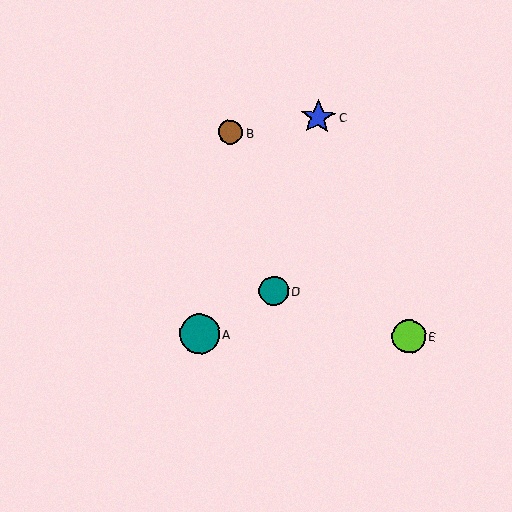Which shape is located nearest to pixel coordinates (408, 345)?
The lime circle (labeled E) at (409, 336) is nearest to that location.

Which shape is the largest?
The teal circle (labeled A) is the largest.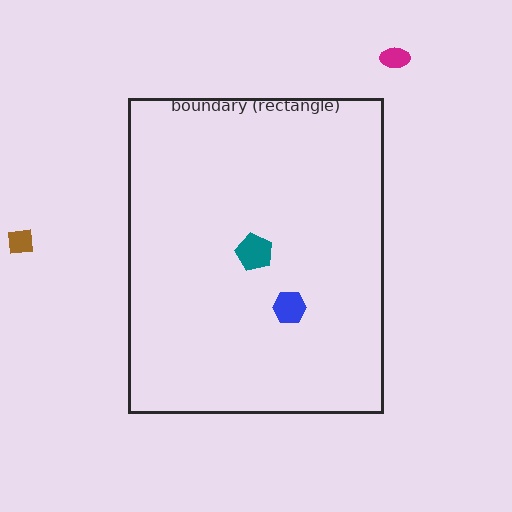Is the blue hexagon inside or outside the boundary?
Inside.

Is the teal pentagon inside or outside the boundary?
Inside.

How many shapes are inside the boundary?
2 inside, 2 outside.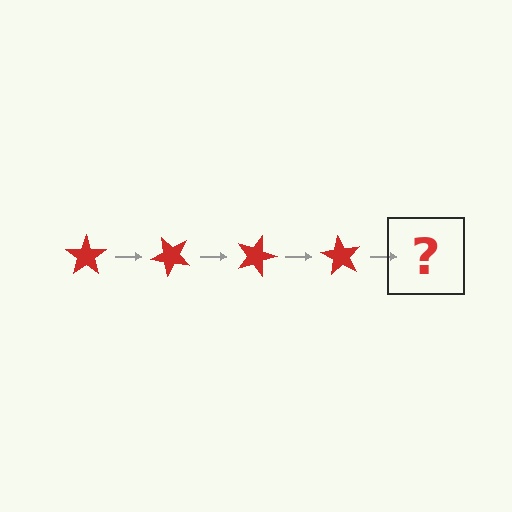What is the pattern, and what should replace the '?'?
The pattern is that the star rotates 45 degrees each step. The '?' should be a red star rotated 180 degrees.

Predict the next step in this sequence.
The next step is a red star rotated 180 degrees.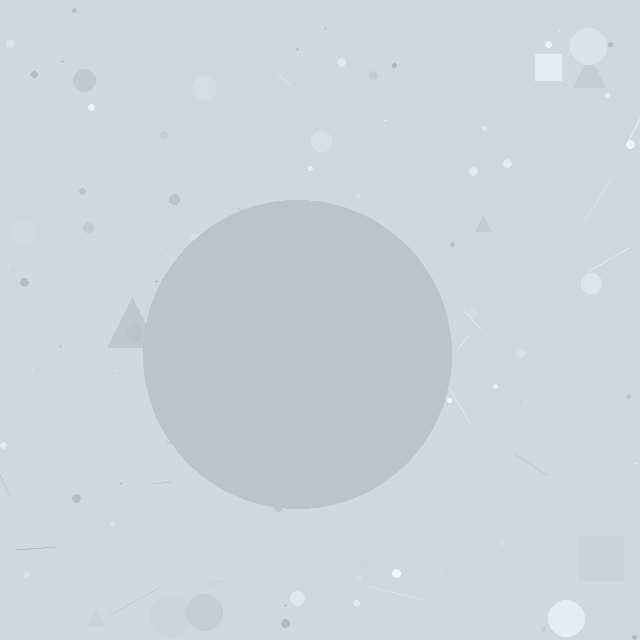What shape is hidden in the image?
A circle is hidden in the image.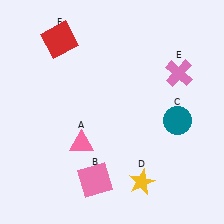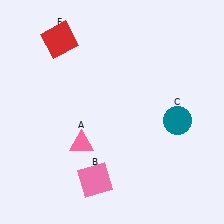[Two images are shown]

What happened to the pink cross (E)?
The pink cross (E) was removed in Image 2. It was in the top-right area of Image 1.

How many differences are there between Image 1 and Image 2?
There are 2 differences between the two images.